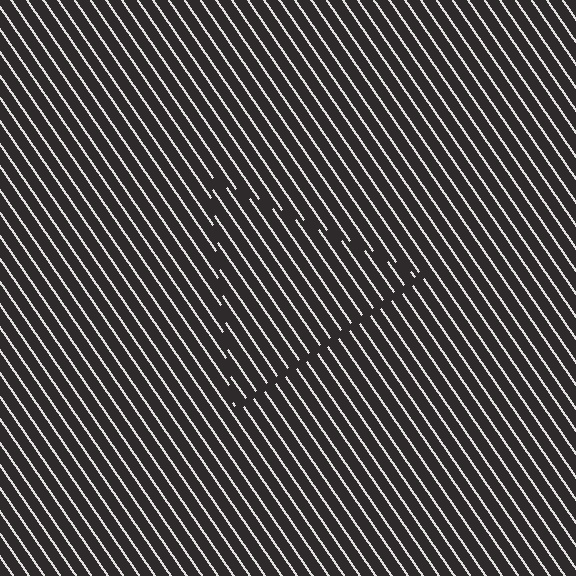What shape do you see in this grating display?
An illusory triangle. The interior of the shape contains the same grating, shifted by half a period — the contour is defined by the phase discontinuity where line-ends from the inner and outer gratings abut.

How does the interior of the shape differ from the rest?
The interior of the shape contains the same grating, shifted by half a period — the contour is defined by the phase discontinuity where line-ends from the inner and outer gratings abut.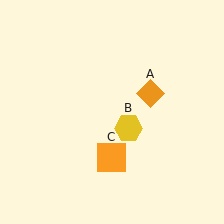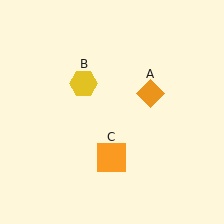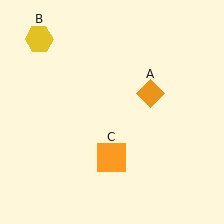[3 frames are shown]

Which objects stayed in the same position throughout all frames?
Orange diamond (object A) and orange square (object C) remained stationary.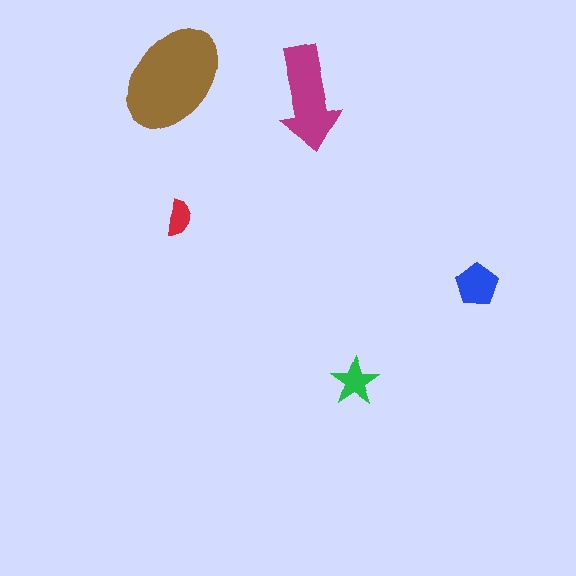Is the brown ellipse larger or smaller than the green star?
Larger.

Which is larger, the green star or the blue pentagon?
The blue pentagon.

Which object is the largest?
The brown ellipse.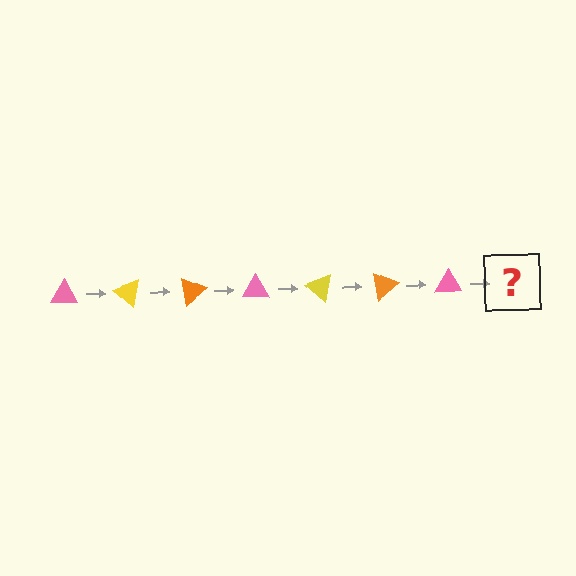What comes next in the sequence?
The next element should be a yellow triangle, rotated 280 degrees from the start.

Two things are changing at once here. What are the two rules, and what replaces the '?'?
The two rules are that it rotates 40 degrees each step and the color cycles through pink, yellow, and orange. The '?' should be a yellow triangle, rotated 280 degrees from the start.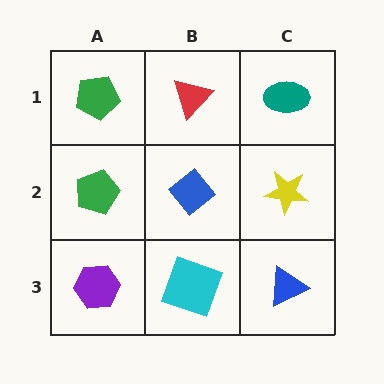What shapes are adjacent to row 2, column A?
A green pentagon (row 1, column A), a purple hexagon (row 3, column A), a blue diamond (row 2, column B).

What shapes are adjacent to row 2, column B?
A red triangle (row 1, column B), a cyan square (row 3, column B), a green pentagon (row 2, column A), a yellow star (row 2, column C).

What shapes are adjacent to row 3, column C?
A yellow star (row 2, column C), a cyan square (row 3, column B).